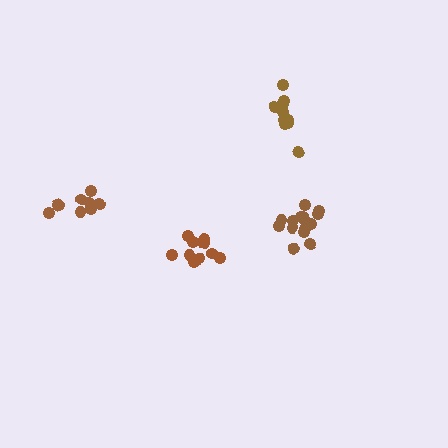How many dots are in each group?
Group 1: 15 dots, Group 2: 10 dots, Group 3: 9 dots, Group 4: 10 dots (44 total).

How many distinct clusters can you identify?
There are 4 distinct clusters.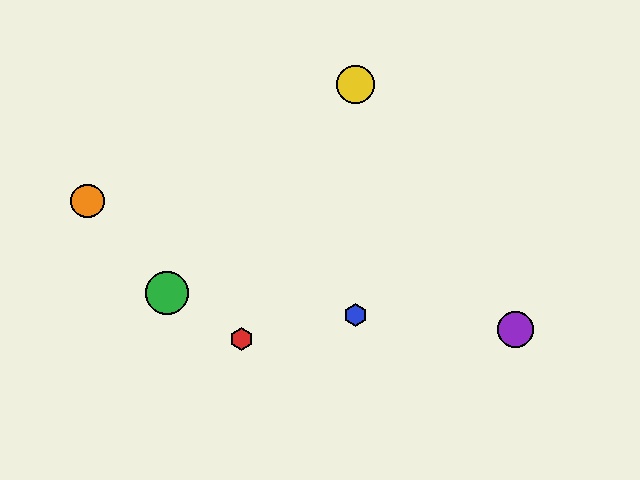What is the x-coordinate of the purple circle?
The purple circle is at x≈516.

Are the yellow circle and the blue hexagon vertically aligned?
Yes, both are at x≈355.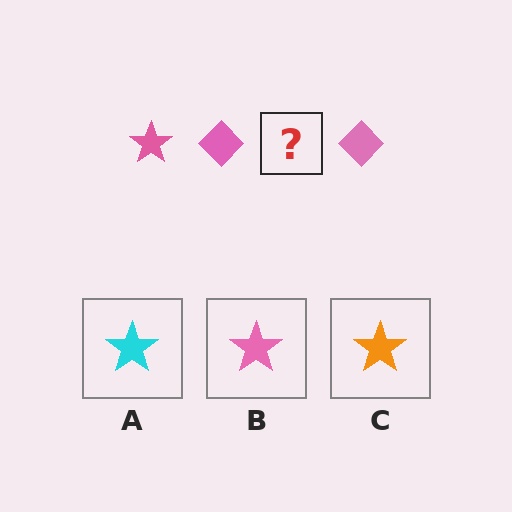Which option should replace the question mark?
Option B.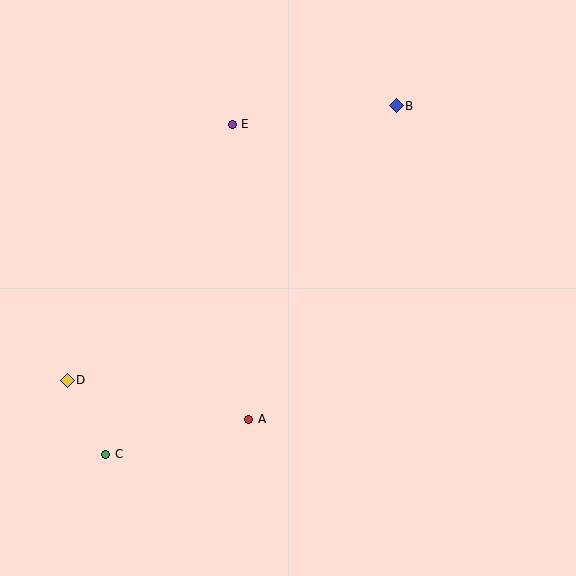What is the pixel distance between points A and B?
The distance between A and B is 346 pixels.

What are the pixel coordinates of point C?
Point C is at (106, 454).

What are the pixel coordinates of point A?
Point A is at (249, 419).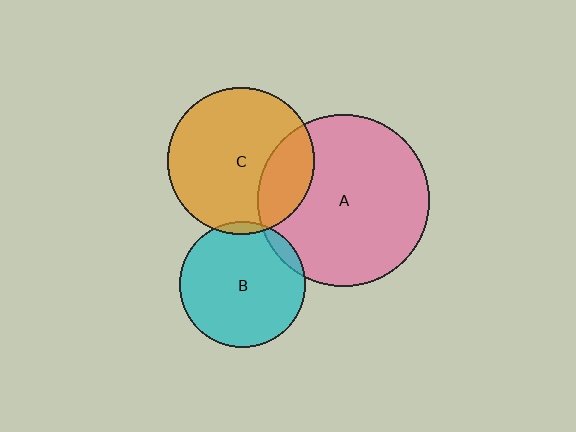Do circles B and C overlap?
Yes.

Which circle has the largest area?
Circle A (pink).